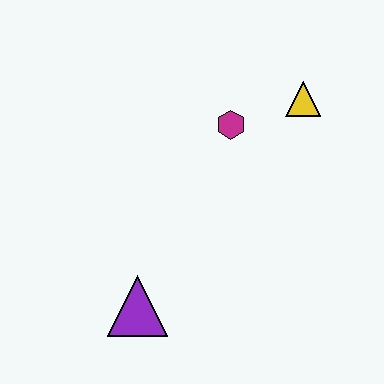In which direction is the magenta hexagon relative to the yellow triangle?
The magenta hexagon is to the left of the yellow triangle.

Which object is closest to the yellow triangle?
The magenta hexagon is closest to the yellow triangle.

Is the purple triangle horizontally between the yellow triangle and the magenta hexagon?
No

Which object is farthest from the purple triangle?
The yellow triangle is farthest from the purple triangle.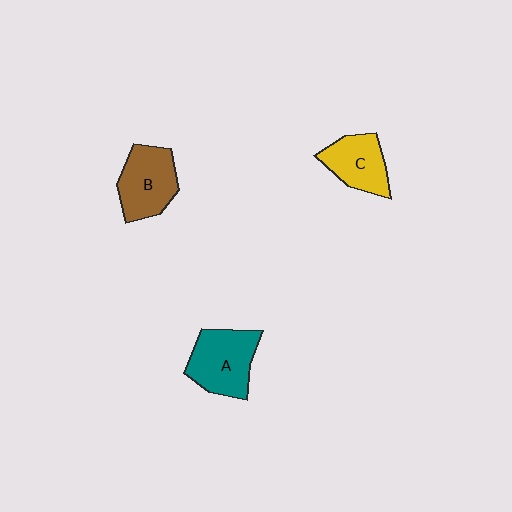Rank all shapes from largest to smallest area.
From largest to smallest: A (teal), B (brown), C (yellow).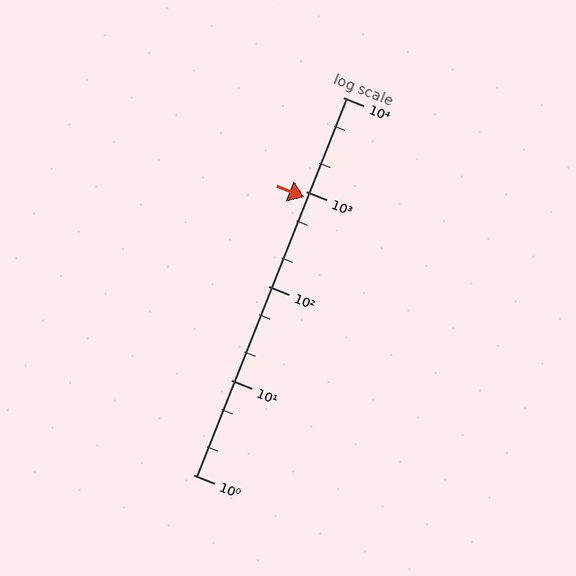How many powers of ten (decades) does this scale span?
The scale spans 4 decades, from 1 to 10000.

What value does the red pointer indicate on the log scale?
The pointer indicates approximately 870.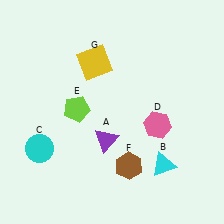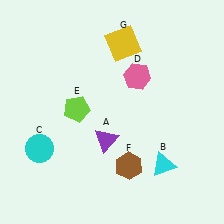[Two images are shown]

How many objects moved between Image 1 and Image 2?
2 objects moved between the two images.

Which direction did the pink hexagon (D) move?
The pink hexagon (D) moved up.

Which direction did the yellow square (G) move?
The yellow square (G) moved right.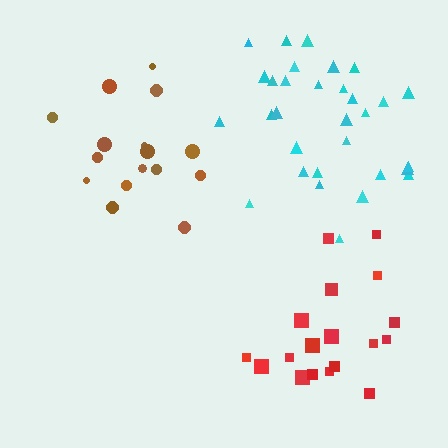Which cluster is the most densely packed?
Cyan.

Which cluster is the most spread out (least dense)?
Red.